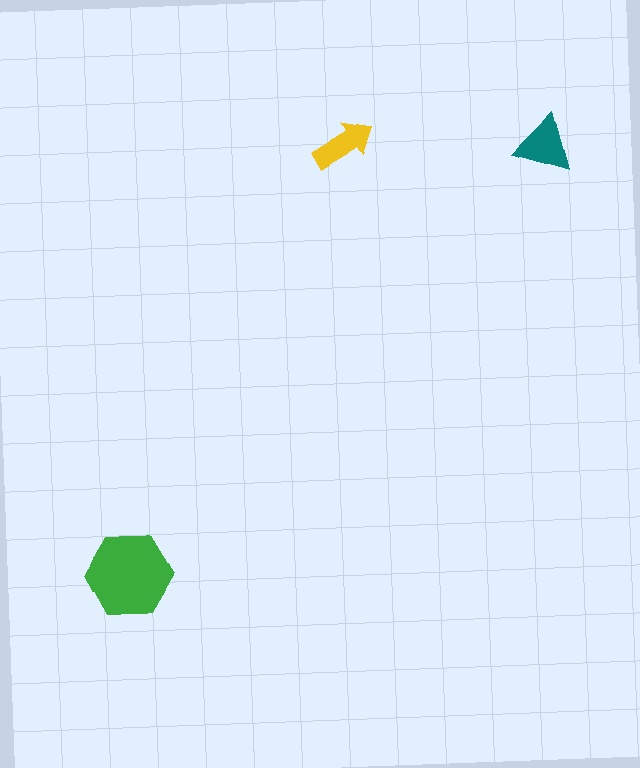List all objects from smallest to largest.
The yellow arrow, the teal triangle, the green hexagon.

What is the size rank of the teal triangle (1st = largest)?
2nd.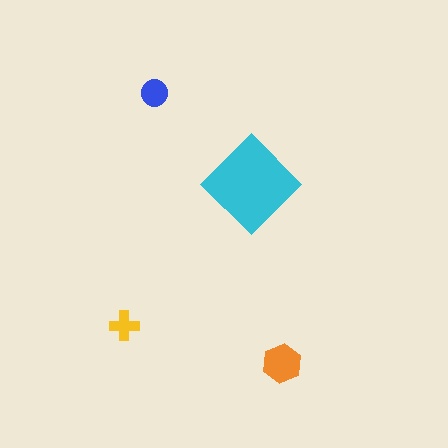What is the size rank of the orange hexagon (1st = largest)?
2nd.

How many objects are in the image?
There are 4 objects in the image.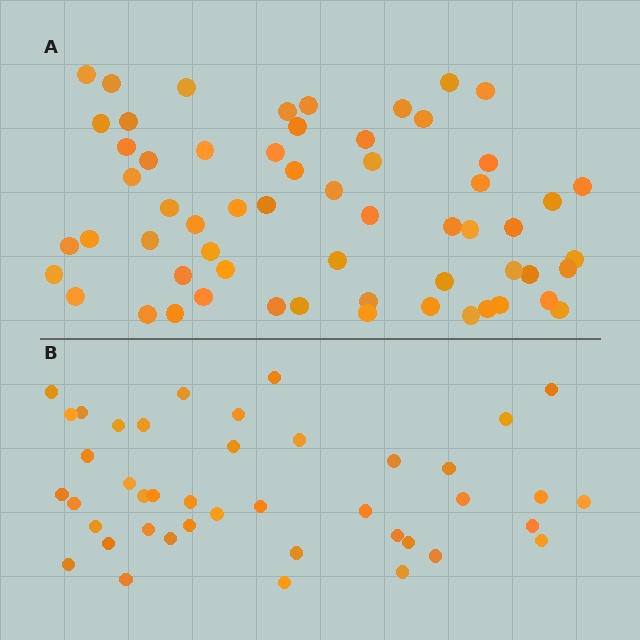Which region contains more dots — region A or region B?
Region A (the top region) has more dots.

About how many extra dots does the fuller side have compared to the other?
Region A has approximately 20 more dots than region B.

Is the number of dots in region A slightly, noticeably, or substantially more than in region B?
Region A has noticeably more, but not dramatically so. The ratio is roughly 1.4 to 1.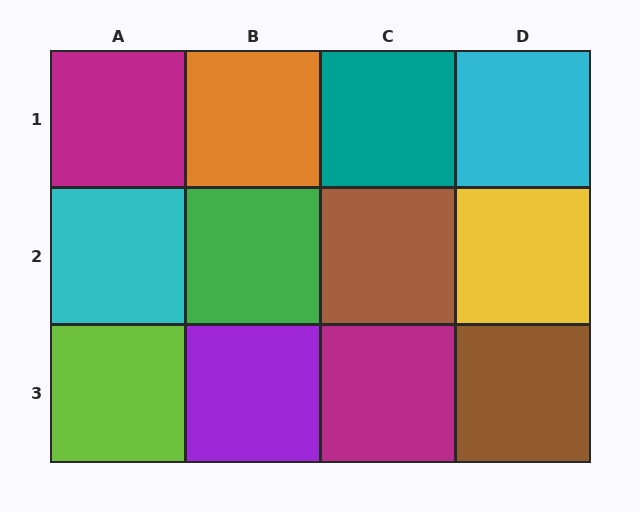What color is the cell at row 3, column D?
Brown.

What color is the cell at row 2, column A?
Cyan.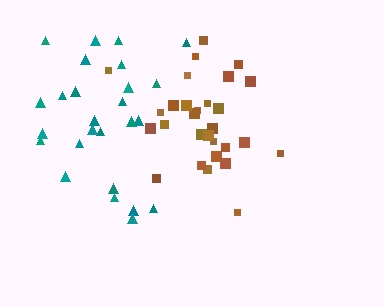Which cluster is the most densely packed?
Brown.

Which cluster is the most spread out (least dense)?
Teal.